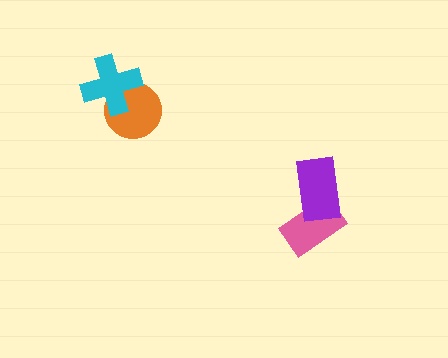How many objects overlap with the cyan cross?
1 object overlaps with the cyan cross.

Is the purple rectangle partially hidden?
No, no other shape covers it.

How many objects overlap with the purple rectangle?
1 object overlaps with the purple rectangle.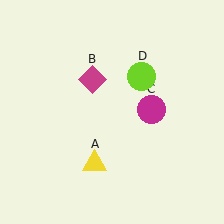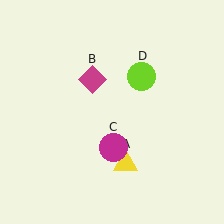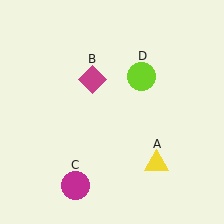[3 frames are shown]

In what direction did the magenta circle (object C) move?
The magenta circle (object C) moved down and to the left.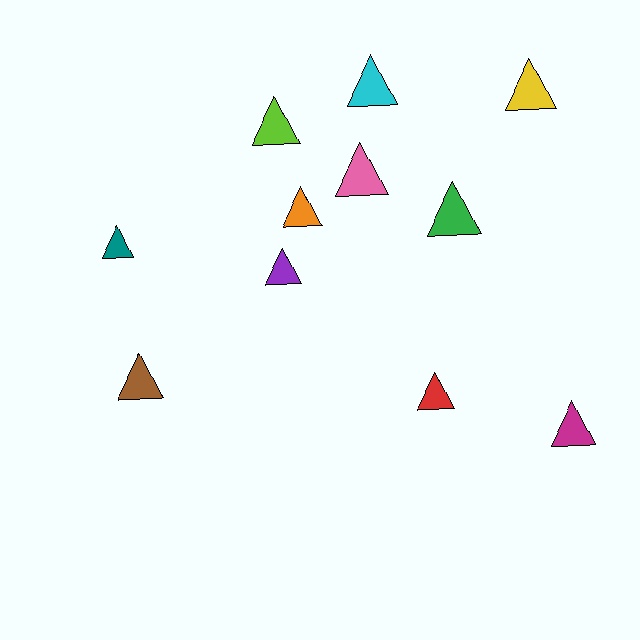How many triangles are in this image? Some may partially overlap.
There are 11 triangles.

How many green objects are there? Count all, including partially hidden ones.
There is 1 green object.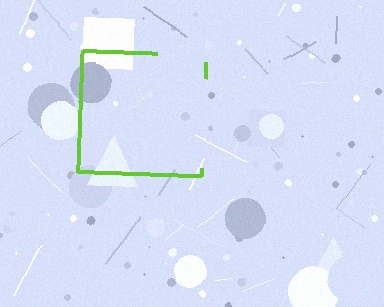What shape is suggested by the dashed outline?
The dashed outline suggests a square.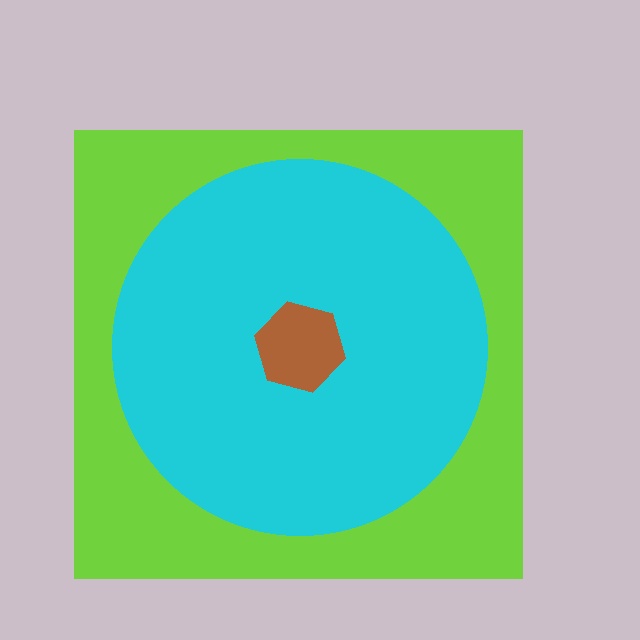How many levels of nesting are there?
3.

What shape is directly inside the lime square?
The cyan circle.